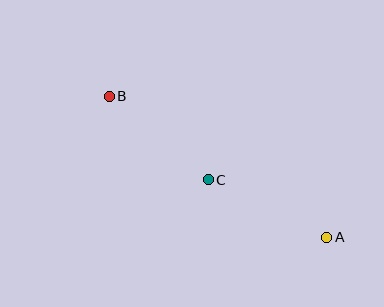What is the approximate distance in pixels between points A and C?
The distance between A and C is approximately 132 pixels.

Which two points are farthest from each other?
Points A and B are farthest from each other.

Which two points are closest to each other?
Points B and C are closest to each other.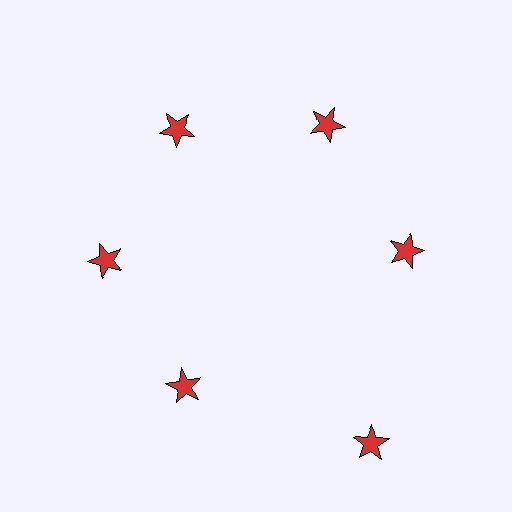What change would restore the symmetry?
The symmetry would be restored by moving it inward, back onto the ring so that all 6 stars sit at equal angles and equal distance from the center.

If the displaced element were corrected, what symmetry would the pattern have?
It would have 6-fold rotational symmetry — the pattern would map onto itself every 60 degrees.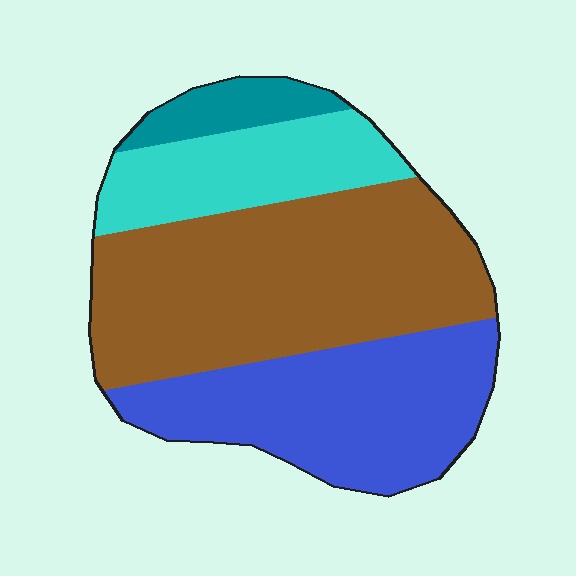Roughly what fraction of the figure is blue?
Blue takes up about one third (1/3) of the figure.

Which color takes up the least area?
Teal, at roughly 5%.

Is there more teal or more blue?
Blue.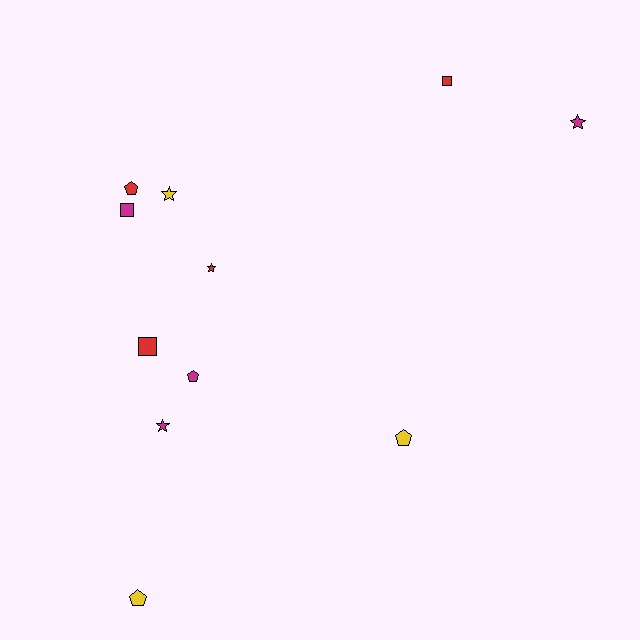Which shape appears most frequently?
Star, with 4 objects.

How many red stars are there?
There is 1 red star.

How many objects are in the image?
There are 11 objects.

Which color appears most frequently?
Red, with 4 objects.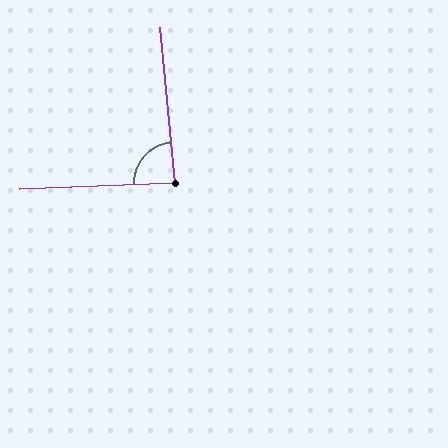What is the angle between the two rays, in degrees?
Approximately 86 degrees.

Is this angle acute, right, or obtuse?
It is approximately a right angle.